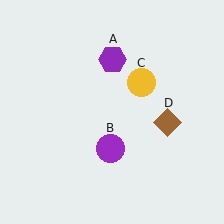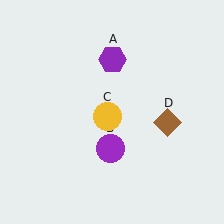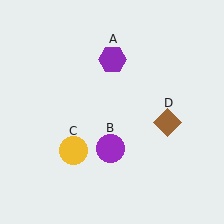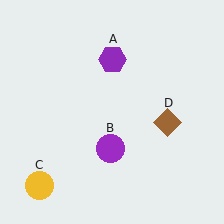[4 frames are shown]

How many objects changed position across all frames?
1 object changed position: yellow circle (object C).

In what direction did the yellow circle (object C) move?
The yellow circle (object C) moved down and to the left.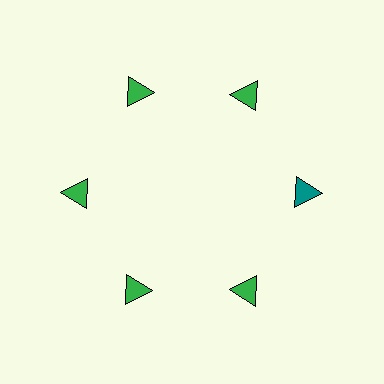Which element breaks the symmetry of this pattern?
The teal triangle at roughly the 3 o'clock position breaks the symmetry. All other shapes are green triangles.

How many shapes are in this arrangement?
There are 6 shapes arranged in a ring pattern.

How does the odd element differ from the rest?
It has a different color: teal instead of green.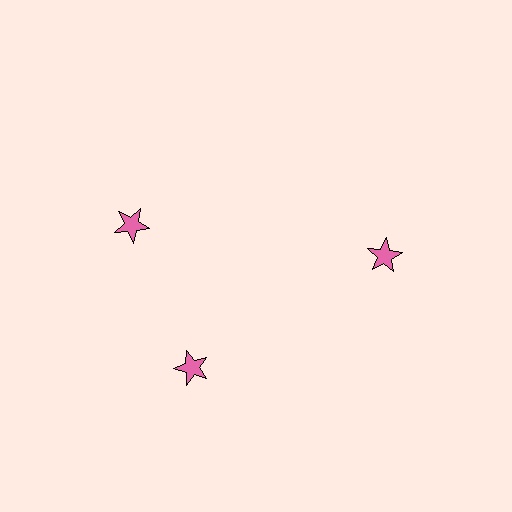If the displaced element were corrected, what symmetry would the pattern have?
It would have 3-fold rotational symmetry — the pattern would map onto itself every 120 degrees.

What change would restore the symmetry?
The symmetry would be restored by rotating it back into even spacing with its neighbors so that all 3 stars sit at equal angles and equal distance from the center.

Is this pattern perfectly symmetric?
No. The 3 pink stars are arranged in a ring, but one element near the 11 o'clock position is rotated out of alignment along the ring, breaking the 3-fold rotational symmetry.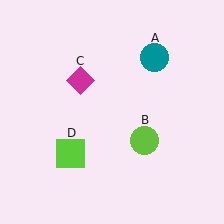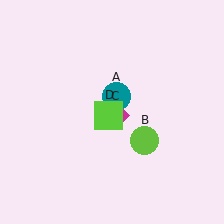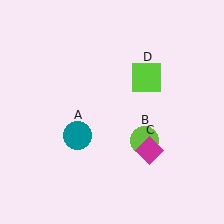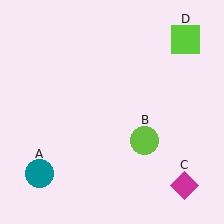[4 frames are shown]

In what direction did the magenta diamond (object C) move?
The magenta diamond (object C) moved down and to the right.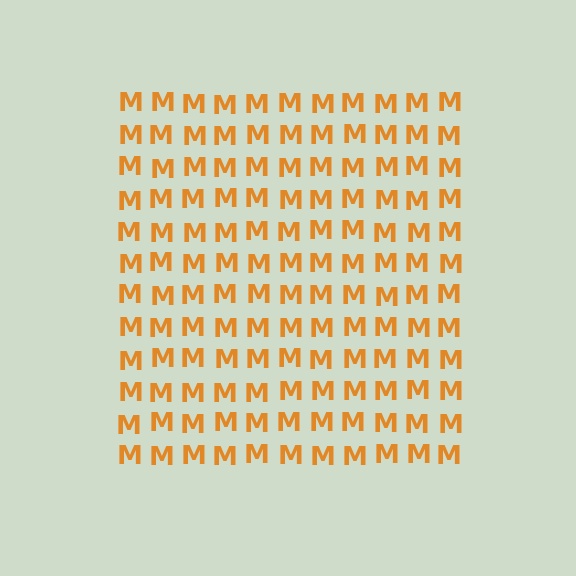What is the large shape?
The large shape is a square.